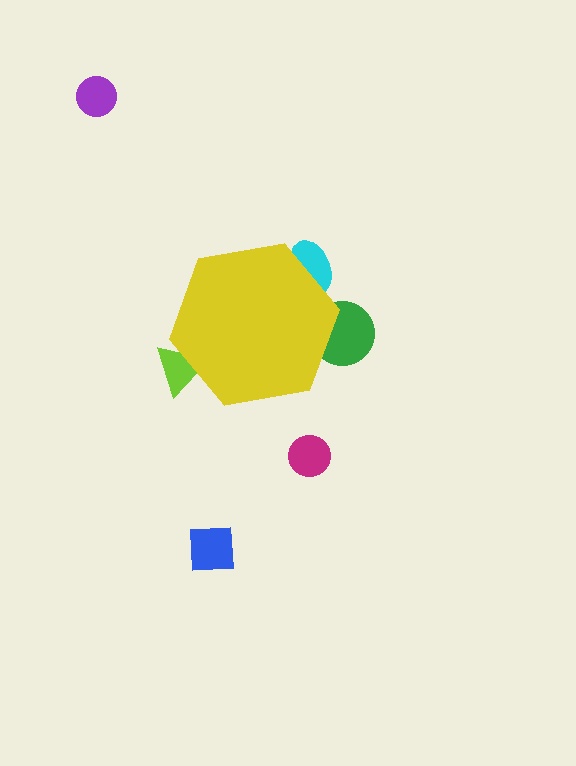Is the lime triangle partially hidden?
Yes, the lime triangle is partially hidden behind the yellow hexagon.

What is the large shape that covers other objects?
A yellow hexagon.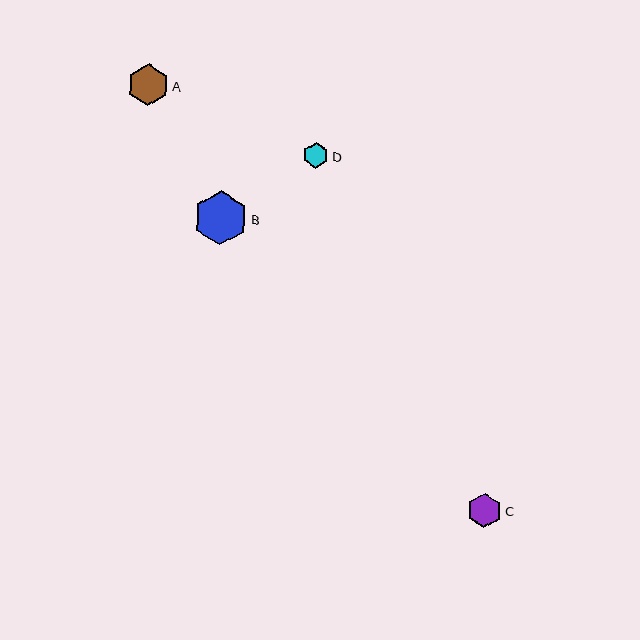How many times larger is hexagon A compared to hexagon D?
Hexagon A is approximately 1.6 times the size of hexagon D.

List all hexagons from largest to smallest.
From largest to smallest: B, A, C, D.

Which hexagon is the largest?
Hexagon B is the largest with a size of approximately 54 pixels.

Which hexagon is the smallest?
Hexagon D is the smallest with a size of approximately 26 pixels.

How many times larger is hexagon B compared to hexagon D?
Hexagon B is approximately 2.1 times the size of hexagon D.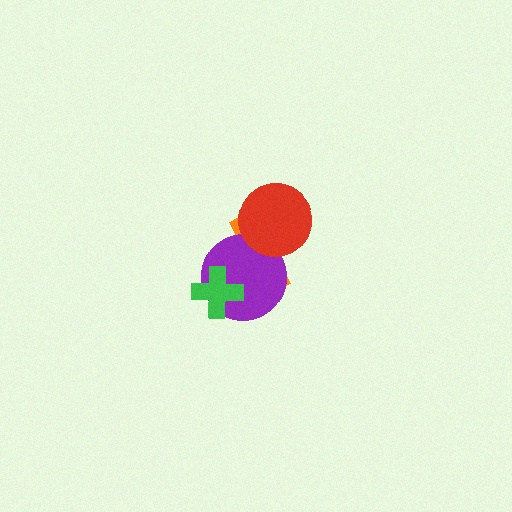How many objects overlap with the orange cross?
3 objects overlap with the orange cross.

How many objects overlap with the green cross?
2 objects overlap with the green cross.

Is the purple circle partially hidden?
Yes, it is partially covered by another shape.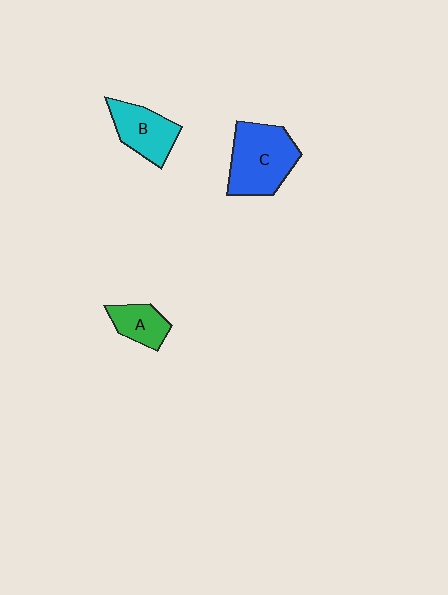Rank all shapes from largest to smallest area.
From largest to smallest: C (blue), B (cyan), A (green).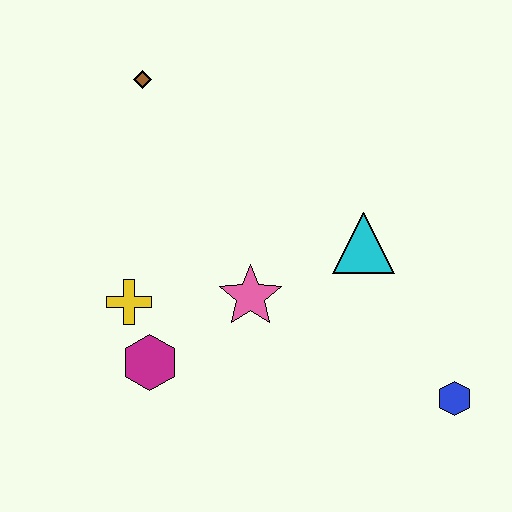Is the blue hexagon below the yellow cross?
Yes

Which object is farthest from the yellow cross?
The blue hexagon is farthest from the yellow cross.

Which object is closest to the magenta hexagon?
The yellow cross is closest to the magenta hexagon.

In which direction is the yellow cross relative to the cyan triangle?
The yellow cross is to the left of the cyan triangle.